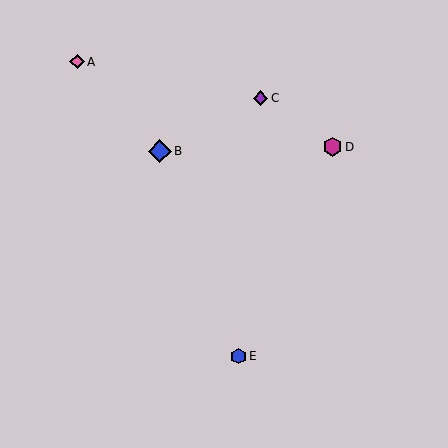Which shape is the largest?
The blue diamond (labeled B) is the largest.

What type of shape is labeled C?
Shape C is a purple diamond.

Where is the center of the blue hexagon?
The center of the blue hexagon is at (239, 356).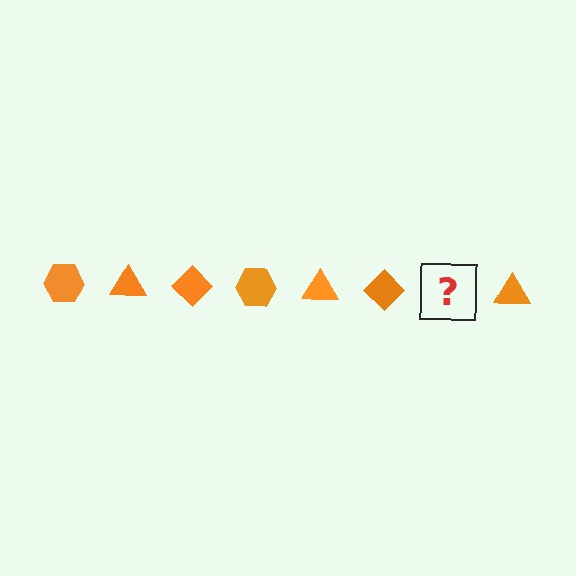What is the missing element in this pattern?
The missing element is an orange hexagon.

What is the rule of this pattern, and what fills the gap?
The rule is that the pattern cycles through hexagon, triangle, diamond shapes in orange. The gap should be filled with an orange hexagon.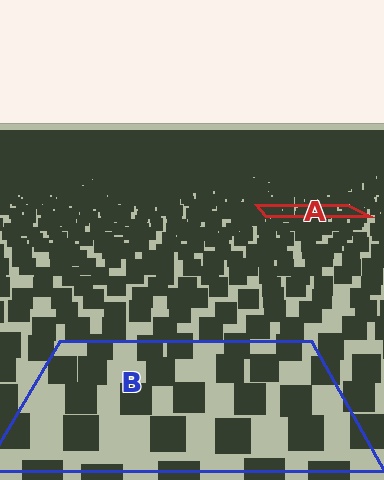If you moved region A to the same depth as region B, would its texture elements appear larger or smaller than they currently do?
They would appear larger. At a closer depth, the same texture elements are projected at a bigger on-screen size.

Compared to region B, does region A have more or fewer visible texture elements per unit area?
Region A has more texture elements per unit area — they are packed more densely because it is farther away.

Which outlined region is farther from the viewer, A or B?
Region A is farther from the viewer — the texture elements inside it appear smaller and more densely packed.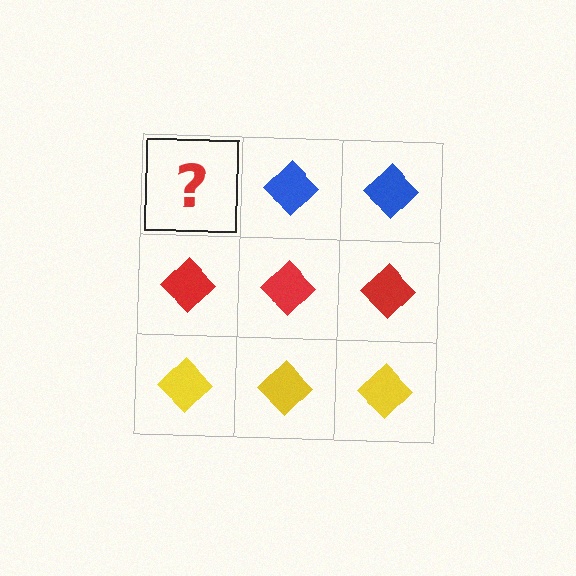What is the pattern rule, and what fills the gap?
The rule is that each row has a consistent color. The gap should be filled with a blue diamond.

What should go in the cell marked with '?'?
The missing cell should contain a blue diamond.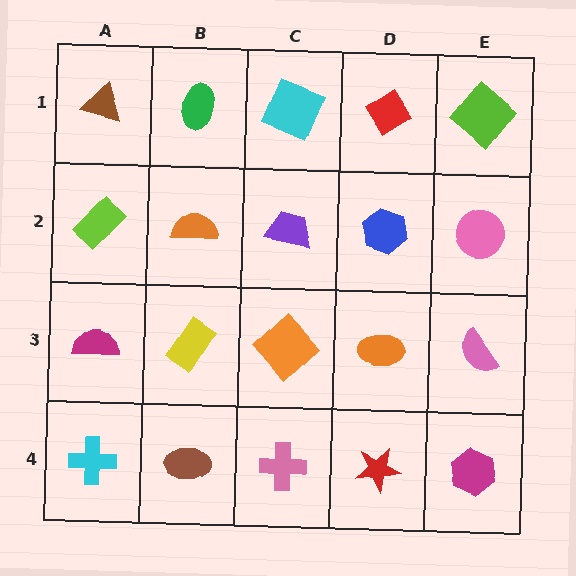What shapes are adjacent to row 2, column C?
A cyan square (row 1, column C), an orange diamond (row 3, column C), an orange semicircle (row 2, column B), a blue hexagon (row 2, column D).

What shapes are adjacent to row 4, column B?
A yellow rectangle (row 3, column B), a cyan cross (row 4, column A), a pink cross (row 4, column C).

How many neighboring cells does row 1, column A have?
2.